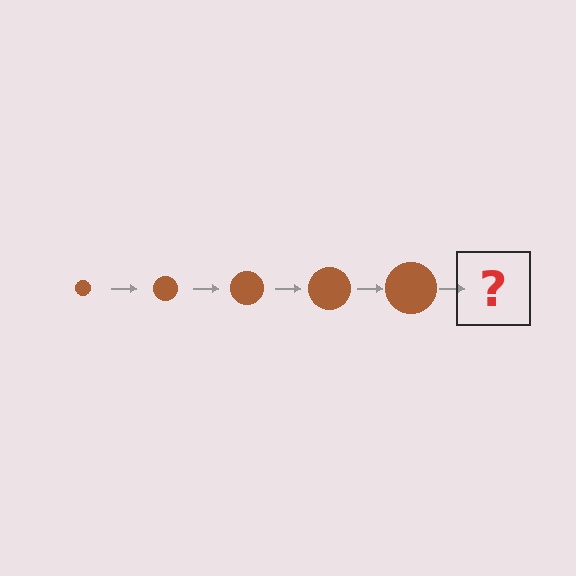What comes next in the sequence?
The next element should be a brown circle, larger than the previous one.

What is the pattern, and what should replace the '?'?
The pattern is that the circle gets progressively larger each step. The '?' should be a brown circle, larger than the previous one.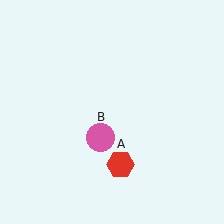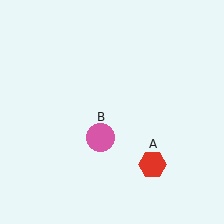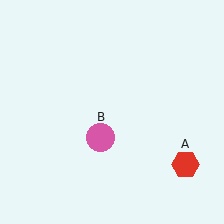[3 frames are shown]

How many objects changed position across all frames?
1 object changed position: red hexagon (object A).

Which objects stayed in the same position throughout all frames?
Pink circle (object B) remained stationary.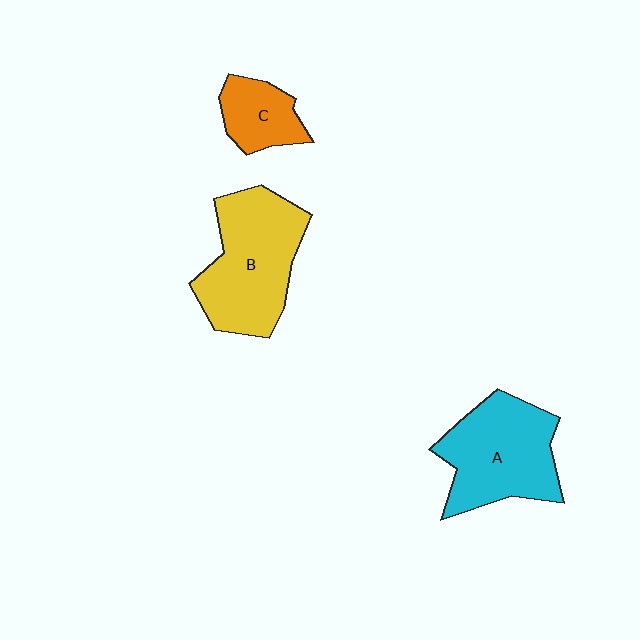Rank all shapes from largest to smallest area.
From largest to smallest: B (yellow), A (cyan), C (orange).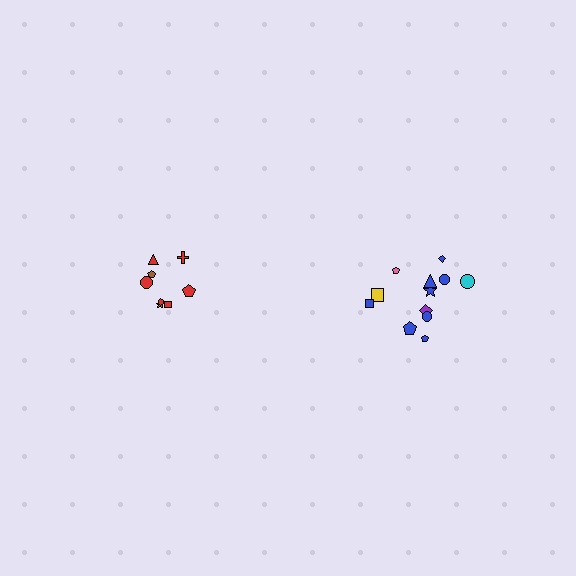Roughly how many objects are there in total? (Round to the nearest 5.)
Roughly 20 objects in total.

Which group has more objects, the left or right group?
The right group.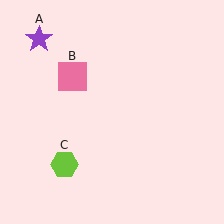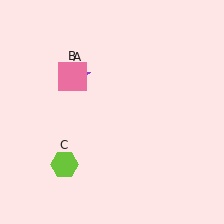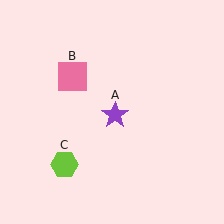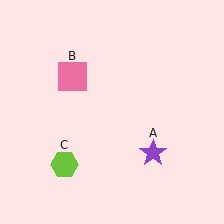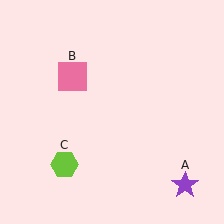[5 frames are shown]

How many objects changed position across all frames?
1 object changed position: purple star (object A).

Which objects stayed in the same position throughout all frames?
Pink square (object B) and lime hexagon (object C) remained stationary.